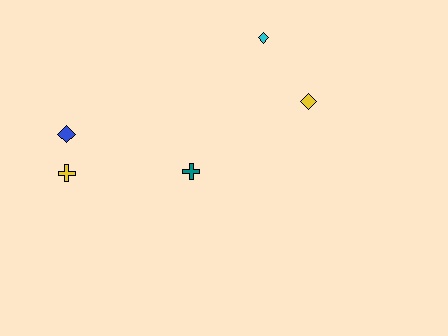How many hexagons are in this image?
There are no hexagons.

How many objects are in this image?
There are 5 objects.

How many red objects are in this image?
There are no red objects.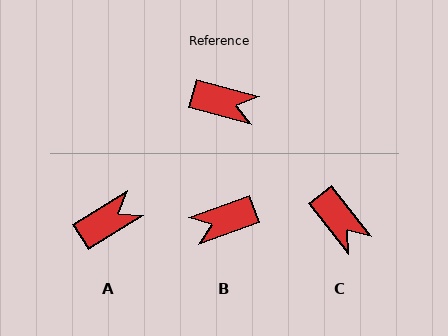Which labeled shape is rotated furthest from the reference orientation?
B, about 145 degrees away.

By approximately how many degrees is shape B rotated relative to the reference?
Approximately 145 degrees clockwise.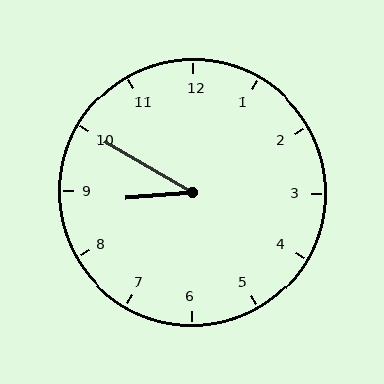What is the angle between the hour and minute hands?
Approximately 35 degrees.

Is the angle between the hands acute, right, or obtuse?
It is acute.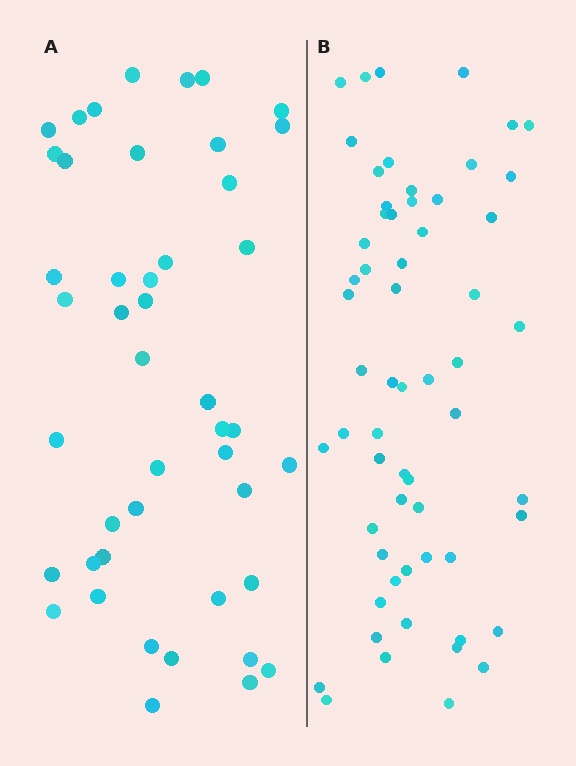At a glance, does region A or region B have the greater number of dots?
Region B (the right region) has more dots.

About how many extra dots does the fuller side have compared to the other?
Region B has approximately 15 more dots than region A.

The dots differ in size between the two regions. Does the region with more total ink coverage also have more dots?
No. Region A has more total ink coverage because its dots are larger, but region B actually contains more individual dots. Total area can be misleading — the number of items is what matters here.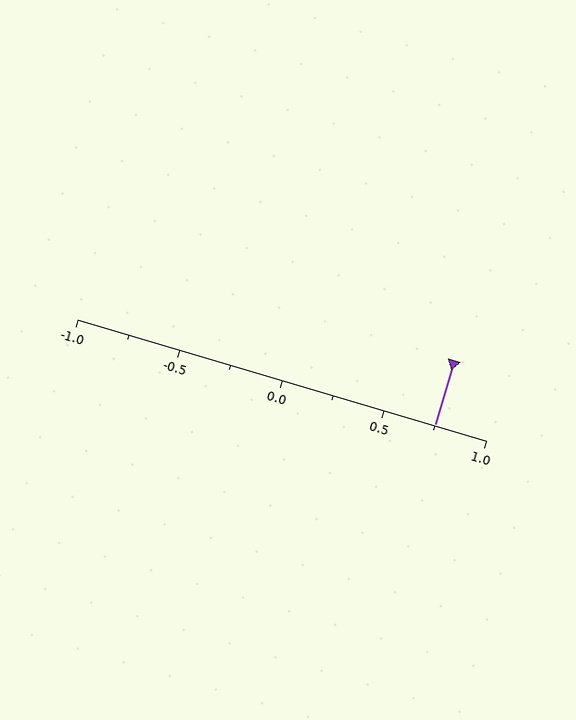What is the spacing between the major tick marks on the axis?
The major ticks are spaced 0.5 apart.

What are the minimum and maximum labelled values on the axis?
The axis runs from -1.0 to 1.0.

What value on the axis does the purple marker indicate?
The marker indicates approximately 0.75.